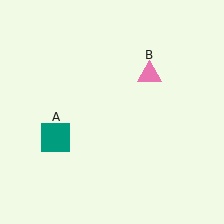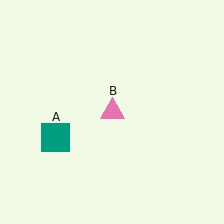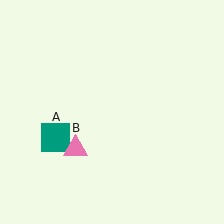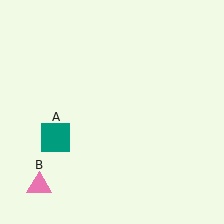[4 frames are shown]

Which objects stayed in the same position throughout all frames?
Teal square (object A) remained stationary.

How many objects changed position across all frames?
1 object changed position: pink triangle (object B).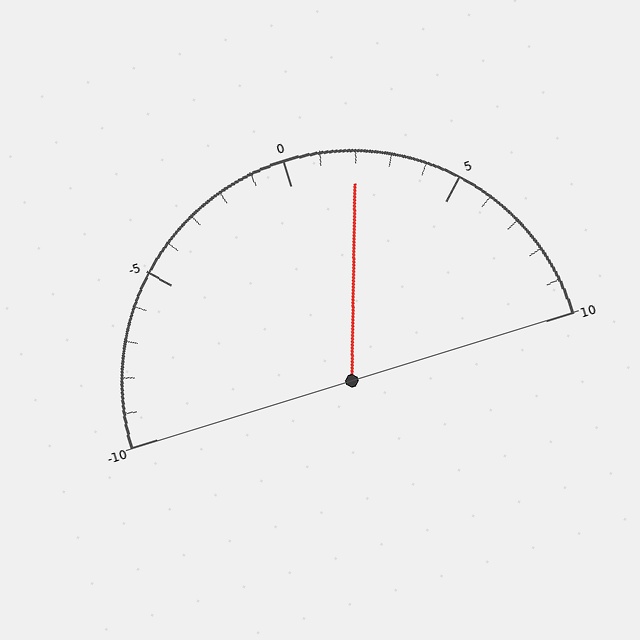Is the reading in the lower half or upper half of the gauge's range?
The reading is in the upper half of the range (-10 to 10).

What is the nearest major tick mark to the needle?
The nearest major tick mark is 0.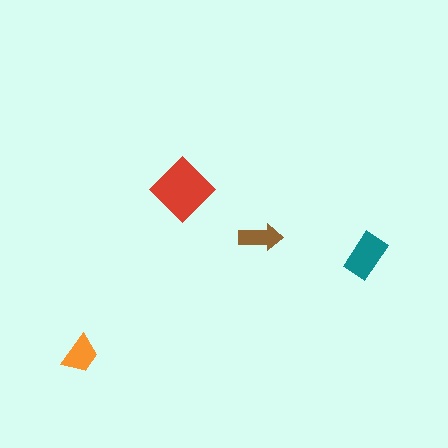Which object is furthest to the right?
The teal rectangle is rightmost.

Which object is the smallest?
The brown arrow.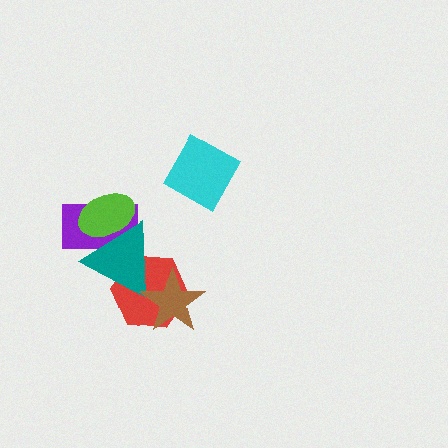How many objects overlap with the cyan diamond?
0 objects overlap with the cyan diamond.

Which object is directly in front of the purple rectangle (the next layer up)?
The lime ellipse is directly in front of the purple rectangle.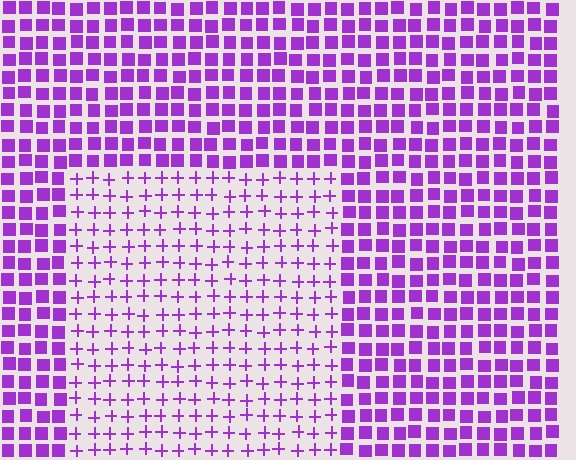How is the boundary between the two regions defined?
The boundary is defined by a change in element shape: plus signs inside vs. squares outside. All elements share the same color and spacing.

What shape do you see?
I see a rectangle.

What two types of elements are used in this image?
The image uses plus signs inside the rectangle region and squares outside it.